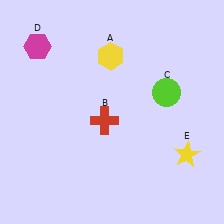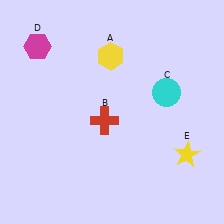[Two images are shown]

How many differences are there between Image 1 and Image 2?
There is 1 difference between the two images.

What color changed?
The circle (C) changed from lime in Image 1 to cyan in Image 2.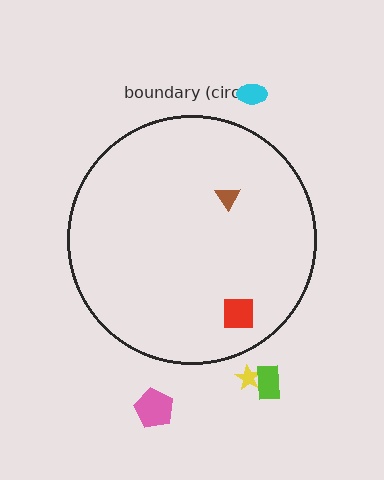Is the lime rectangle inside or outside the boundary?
Outside.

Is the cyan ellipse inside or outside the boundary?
Outside.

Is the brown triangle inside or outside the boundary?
Inside.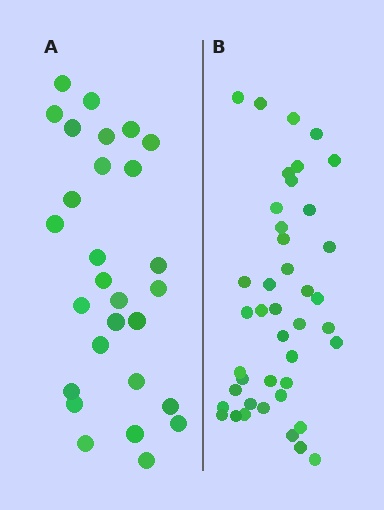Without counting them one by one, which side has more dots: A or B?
Region B (the right region) has more dots.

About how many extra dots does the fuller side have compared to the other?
Region B has approximately 15 more dots than region A.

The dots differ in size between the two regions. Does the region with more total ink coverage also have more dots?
No. Region A has more total ink coverage because its dots are larger, but region B actually contains more individual dots. Total area can be misleading — the number of items is what matters here.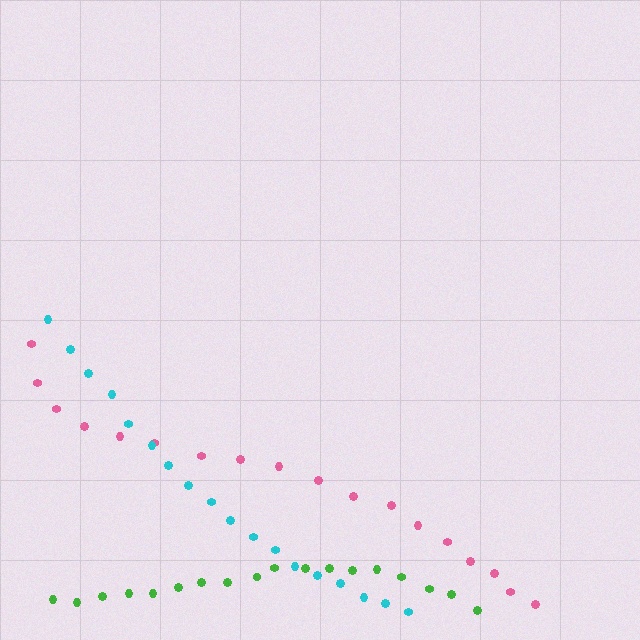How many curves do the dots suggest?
There are 3 distinct paths.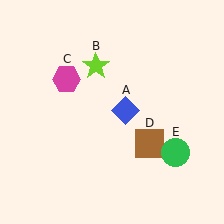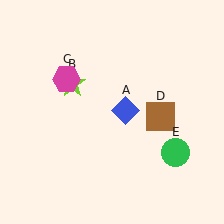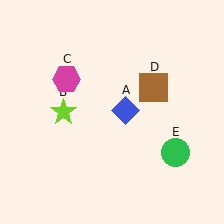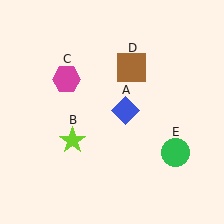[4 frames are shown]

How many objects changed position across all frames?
2 objects changed position: lime star (object B), brown square (object D).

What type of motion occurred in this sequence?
The lime star (object B), brown square (object D) rotated counterclockwise around the center of the scene.